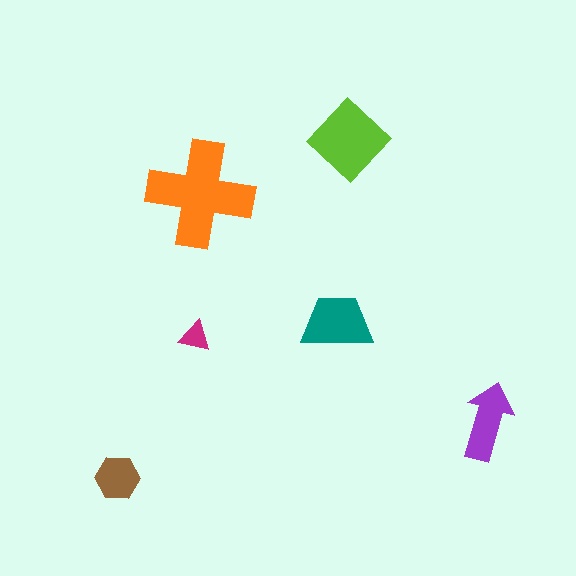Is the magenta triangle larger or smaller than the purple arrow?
Smaller.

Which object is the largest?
The orange cross.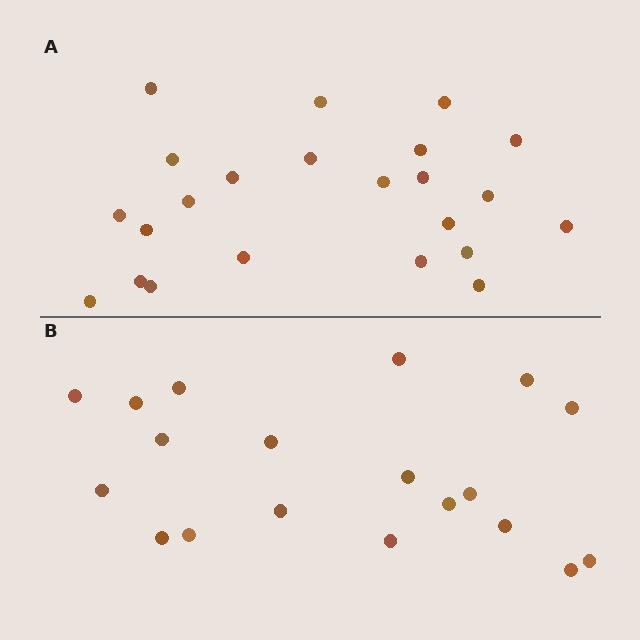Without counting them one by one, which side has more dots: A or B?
Region A (the top region) has more dots.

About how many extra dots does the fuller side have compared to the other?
Region A has about 4 more dots than region B.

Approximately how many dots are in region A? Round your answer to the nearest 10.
About 20 dots. (The exact count is 23, which rounds to 20.)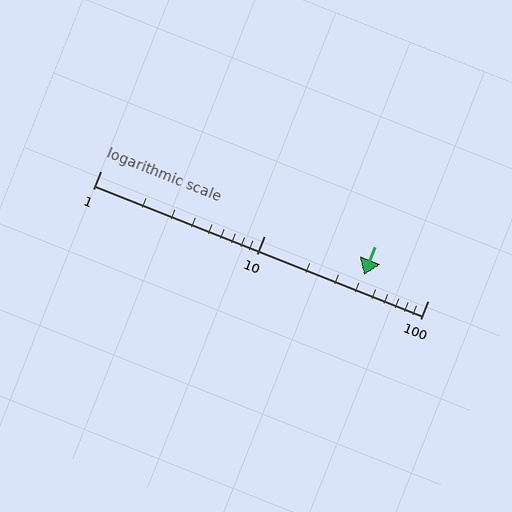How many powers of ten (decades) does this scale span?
The scale spans 2 decades, from 1 to 100.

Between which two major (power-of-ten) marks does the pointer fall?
The pointer is between 10 and 100.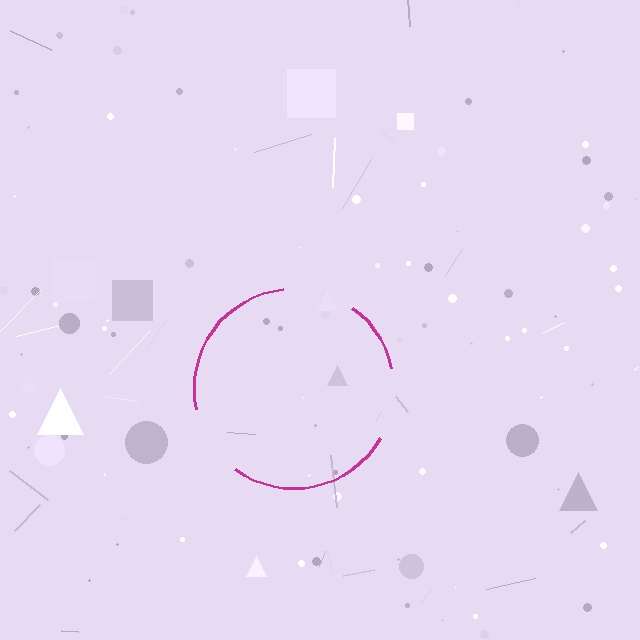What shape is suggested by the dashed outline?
The dashed outline suggests a circle.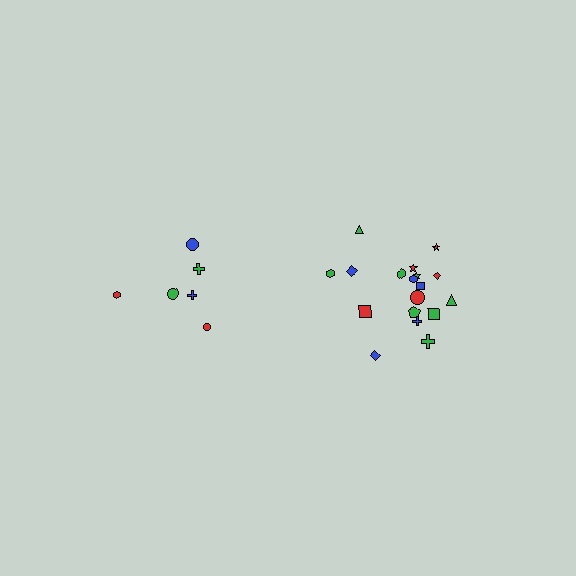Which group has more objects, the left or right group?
The right group.